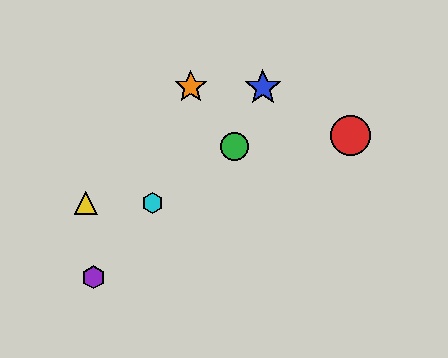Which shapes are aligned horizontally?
The yellow triangle, the cyan hexagon are aligned horizontally.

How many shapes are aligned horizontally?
2 shapes (the yellow triangle, the cyan hexagon) are aligned horizontally.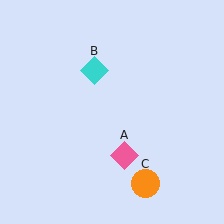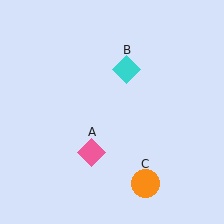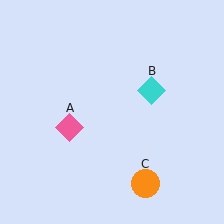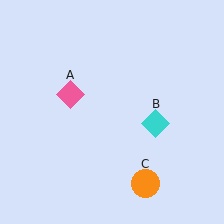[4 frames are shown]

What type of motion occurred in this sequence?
The pink diamond (object A), cyan diamond (object B) rotated clockwise around the center of the scene.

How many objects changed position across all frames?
2 objects changed position: pink diamond (object A), cyan diamond (object B).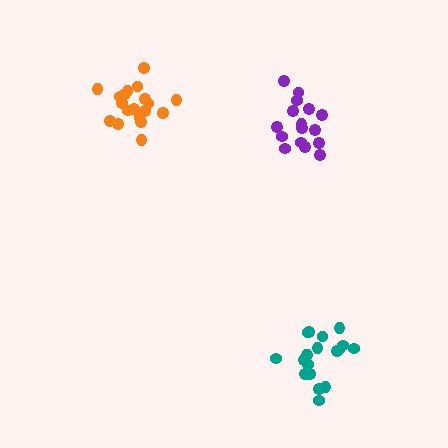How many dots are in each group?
Group 1: 21 dots, Group 2: 19 dots, Group 3: 16 dots (56 total).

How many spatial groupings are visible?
There are 3 spatial groupings.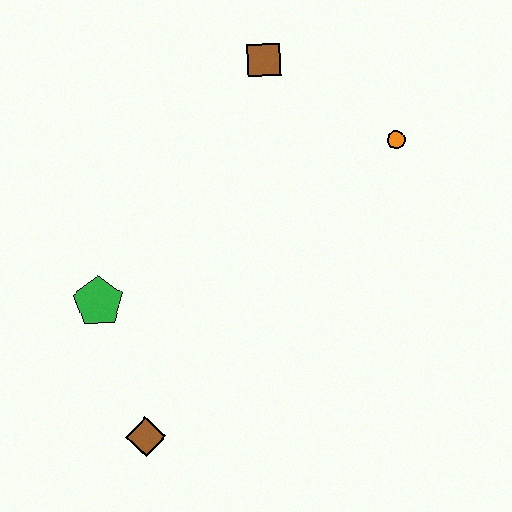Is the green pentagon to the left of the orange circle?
Yes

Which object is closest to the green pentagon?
The brown diamond is closest to the green pentagon.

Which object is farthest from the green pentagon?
The orange circle is farthest from the green pentagon.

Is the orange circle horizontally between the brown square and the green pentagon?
No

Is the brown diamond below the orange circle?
Yes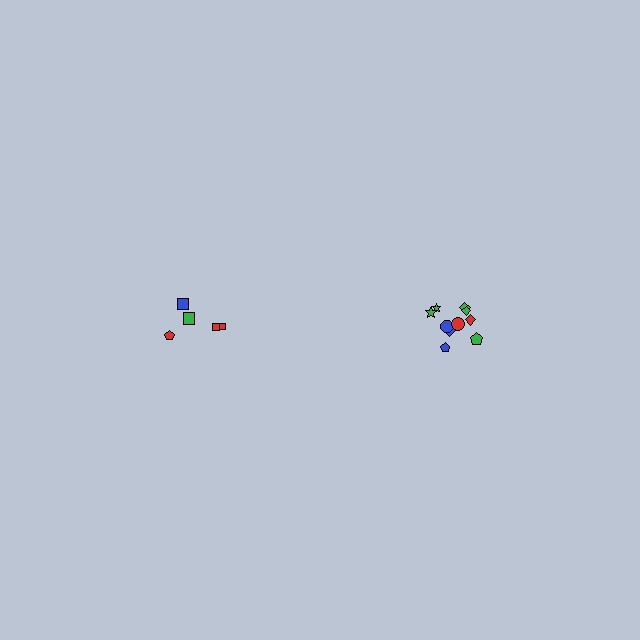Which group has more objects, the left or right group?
The right group.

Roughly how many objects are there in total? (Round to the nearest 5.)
Roughly 15 objects in total.